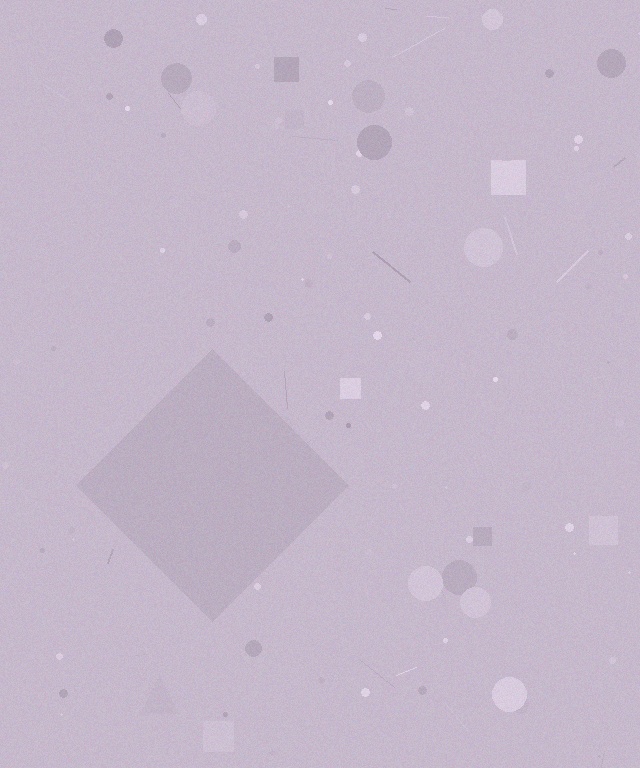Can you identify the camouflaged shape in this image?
The camouflaged shape is a diamond.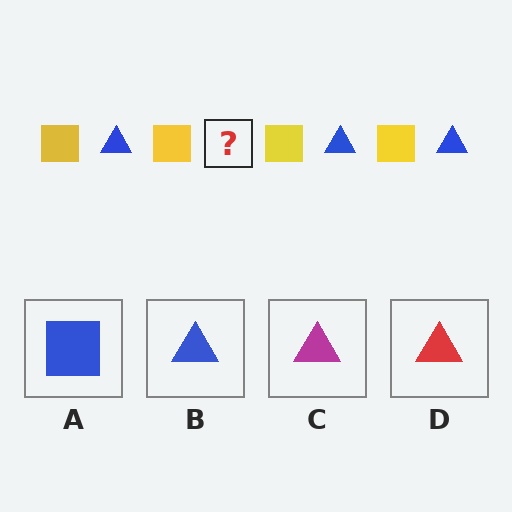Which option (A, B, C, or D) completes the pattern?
B.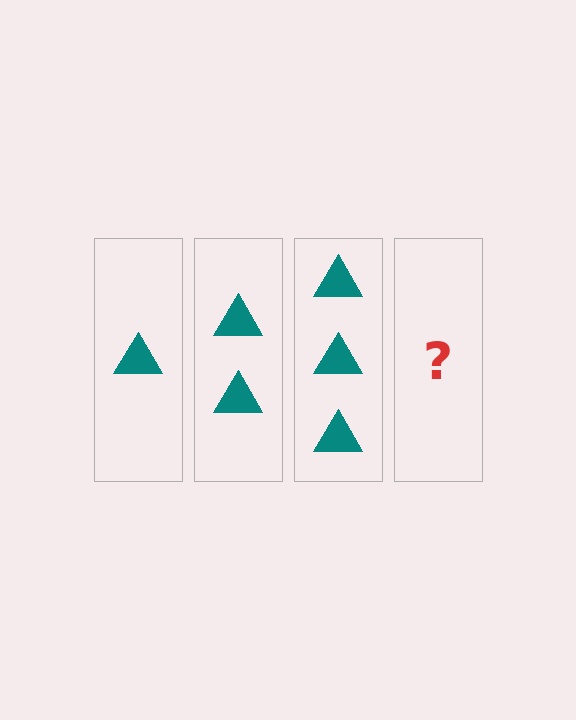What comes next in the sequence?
The next element should be 4 triangles.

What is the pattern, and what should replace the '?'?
The pattern is that each step adds one more triangle. The '?' should be 4 triangles.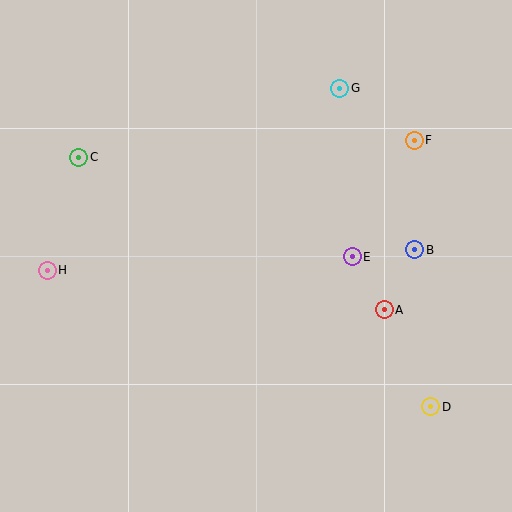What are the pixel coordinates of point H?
Point H is at (47, 270).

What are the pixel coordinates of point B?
Point B is at (415, 250).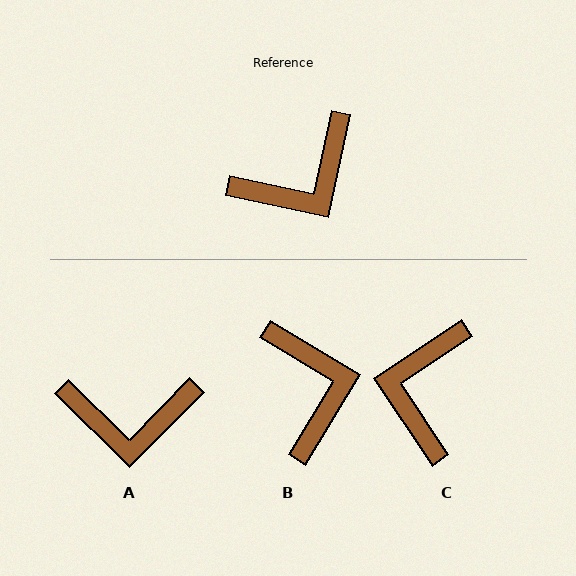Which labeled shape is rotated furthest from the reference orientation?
C, about 134 degrees away.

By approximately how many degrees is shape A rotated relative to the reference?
Approximately 32 degrees clockwise.